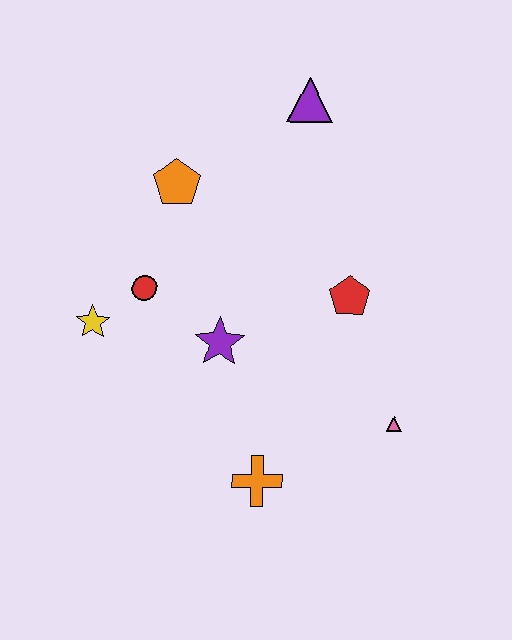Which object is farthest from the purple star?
The purple triangle is farthest from the purple star.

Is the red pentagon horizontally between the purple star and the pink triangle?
Yes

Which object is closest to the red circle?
The yellow star is closest to the red circle.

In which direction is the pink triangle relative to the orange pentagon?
The pink triangle is below the orange pentagon.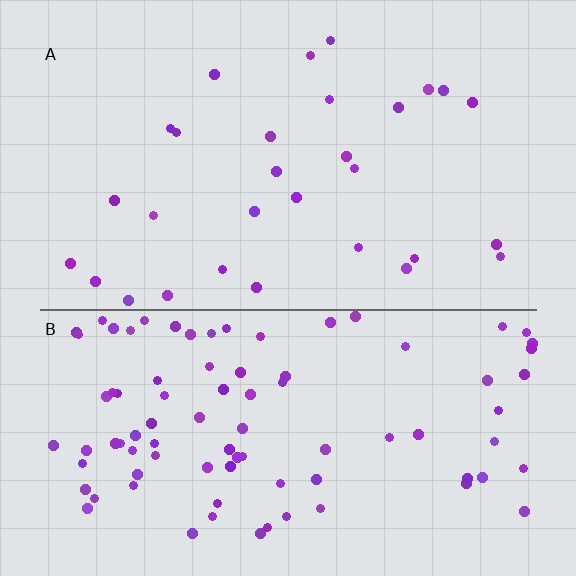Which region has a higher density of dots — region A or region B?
B (the bottom).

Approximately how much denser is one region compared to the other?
Approximately 3.0× — region B over region A.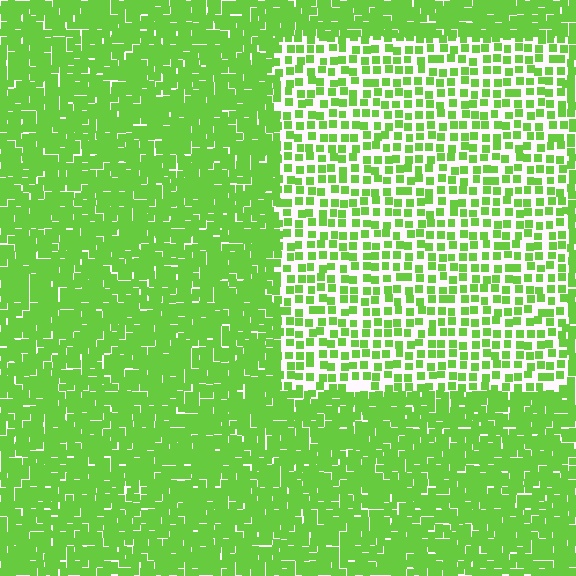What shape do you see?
I see a rectangle.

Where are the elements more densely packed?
The elements are more densely packed outside the rectangle boundary.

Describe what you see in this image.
The image contains small lime elements arranged at two different densities. A rectangle-shaped region is visible where the elements are less densely packed than the surrounding area.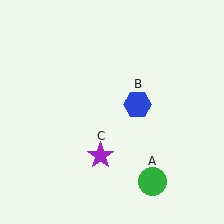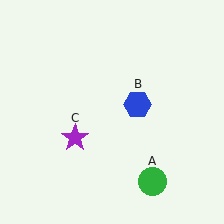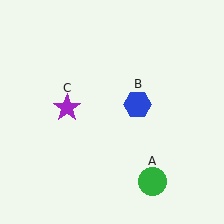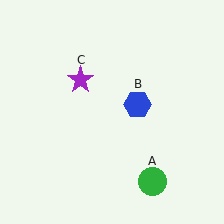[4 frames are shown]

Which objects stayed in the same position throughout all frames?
Green circle (object A) and blue hexagon (object B) remained stationary.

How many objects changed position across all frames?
1 object changed position: purple star (object C).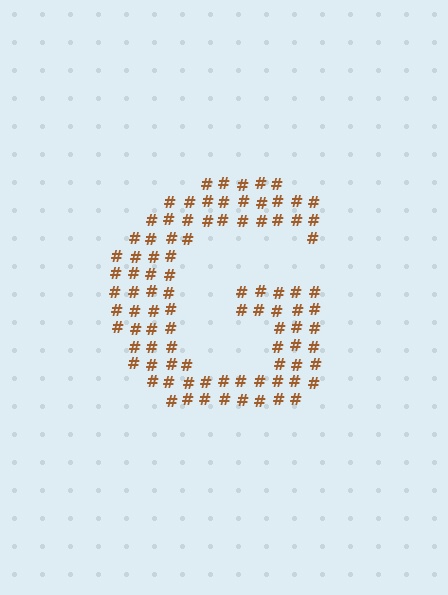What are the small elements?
The small elements are hash symbols.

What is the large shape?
The large shape is the letter G.